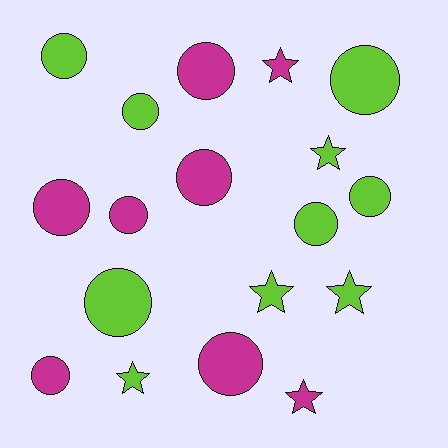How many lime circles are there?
There are 6 lime circles.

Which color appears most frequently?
Lime, with 10 objects.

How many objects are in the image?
There are 18 objects.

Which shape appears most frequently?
Circle, with 12 objects.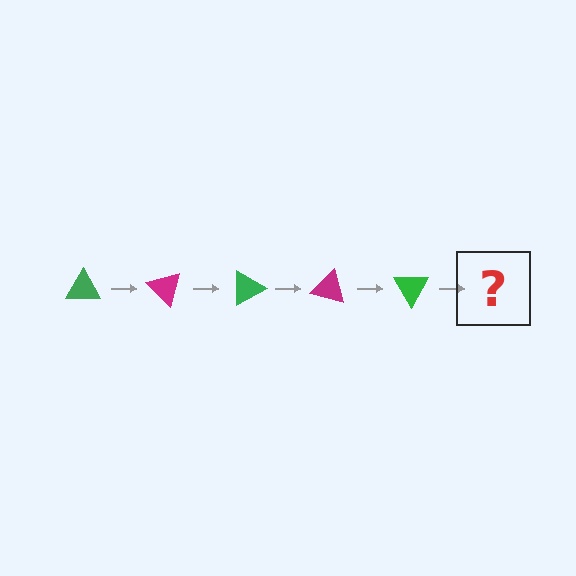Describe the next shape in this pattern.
It should be a magenta triangle, rotated 225 degrees from the start.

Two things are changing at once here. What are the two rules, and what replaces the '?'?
The two rules are that it rotates 45 degrees each step and the color cycles through green and magenta. The '?' should be a magenta triangle, rotated 225 degrees from the start.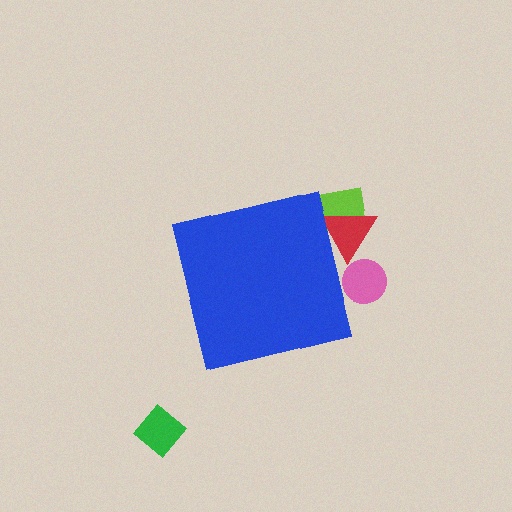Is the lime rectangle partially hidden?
Yes, the lime rectangle is partially hidden behind the blue square.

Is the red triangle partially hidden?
Yes, the red triangle is partially hidden behind the blue square.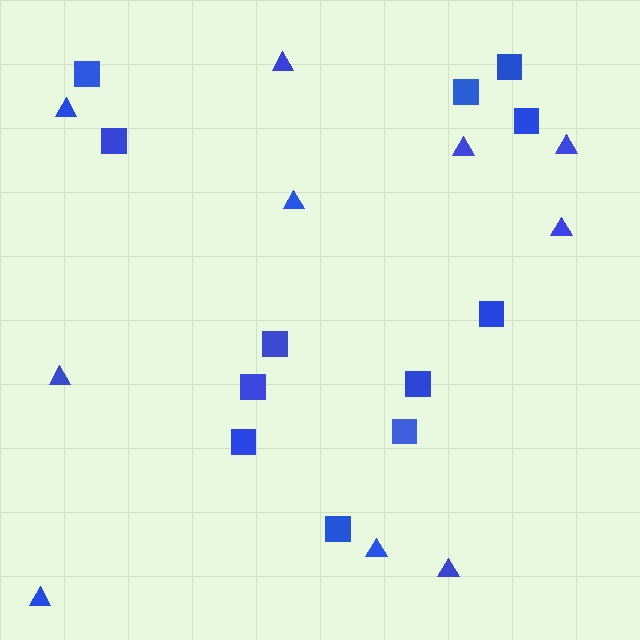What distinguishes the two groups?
There are 2 groups: one group of squares (12) and one group of triangles (10).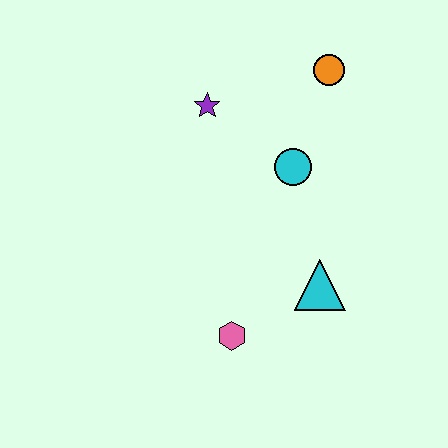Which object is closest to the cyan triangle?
The pink hexagon is closest to the cyan triangle.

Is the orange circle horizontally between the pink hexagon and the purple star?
No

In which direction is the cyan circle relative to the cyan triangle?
The cyan circle is above the cyan triangle.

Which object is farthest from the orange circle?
The pink hexagon is farthest from the orange circle.